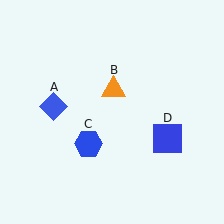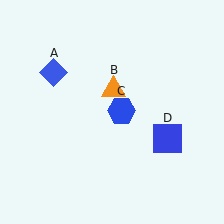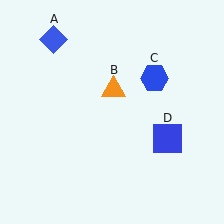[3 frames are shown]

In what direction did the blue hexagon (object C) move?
The blue hexagon (object C) moved up and to the right.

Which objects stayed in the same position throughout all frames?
Orange triangle (object B) and blue square (object D) remained stationary.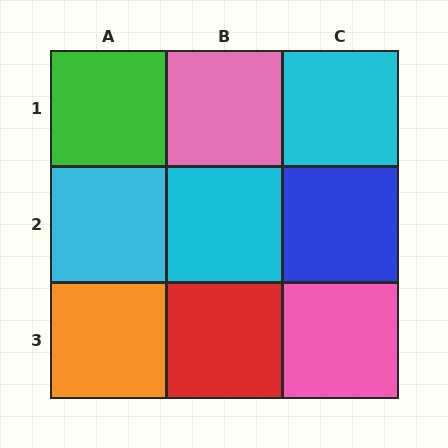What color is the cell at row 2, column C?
Blue.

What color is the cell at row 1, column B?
Pink.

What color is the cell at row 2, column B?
Cyan.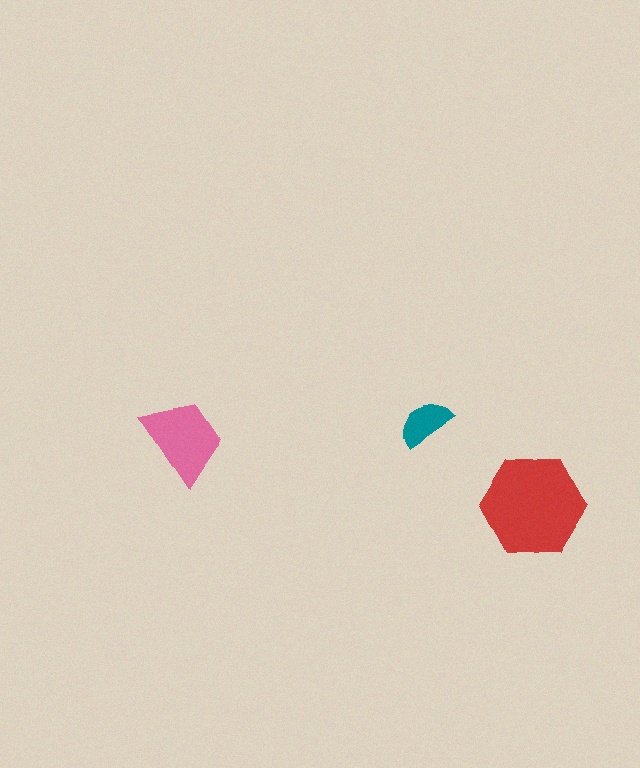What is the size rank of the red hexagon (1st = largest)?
1st.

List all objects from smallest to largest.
The teal semicircle, the pink trapezoid, the red hexagon.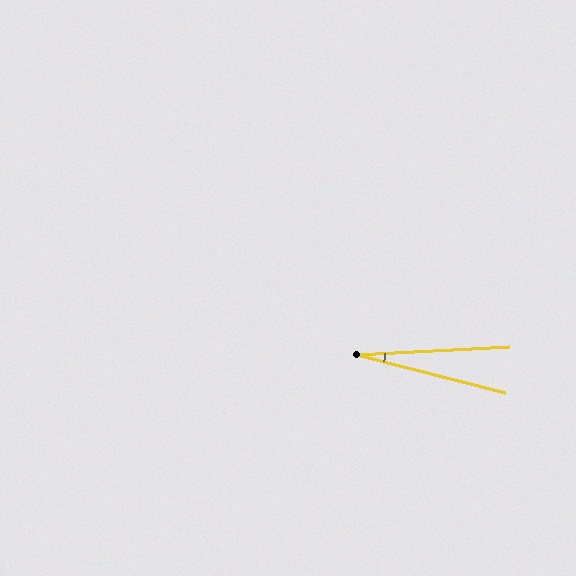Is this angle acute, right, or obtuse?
It is acute.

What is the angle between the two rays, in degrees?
Approximately 17 degrees.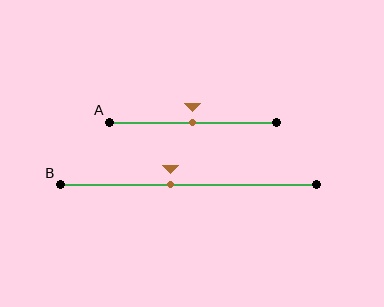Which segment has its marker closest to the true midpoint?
Segment A has its marker closest to the true midpoint.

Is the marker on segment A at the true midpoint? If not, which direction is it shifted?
Yes, the marker on segment A is at the true midpoint.